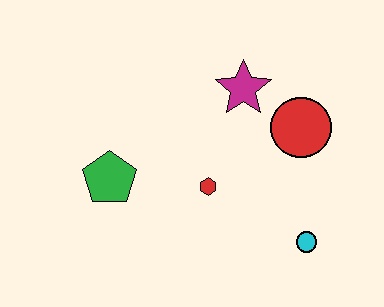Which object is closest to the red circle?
The magenta star is closest to the red circle.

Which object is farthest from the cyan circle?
The green pentagon is farthest from the cyan circle.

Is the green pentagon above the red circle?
No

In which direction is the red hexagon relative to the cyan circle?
The red hexagon is to the left of the cyan circle.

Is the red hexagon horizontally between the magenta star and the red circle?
No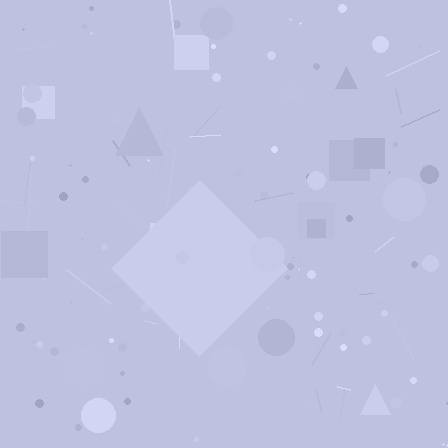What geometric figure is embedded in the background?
A diamond is embedded in the background.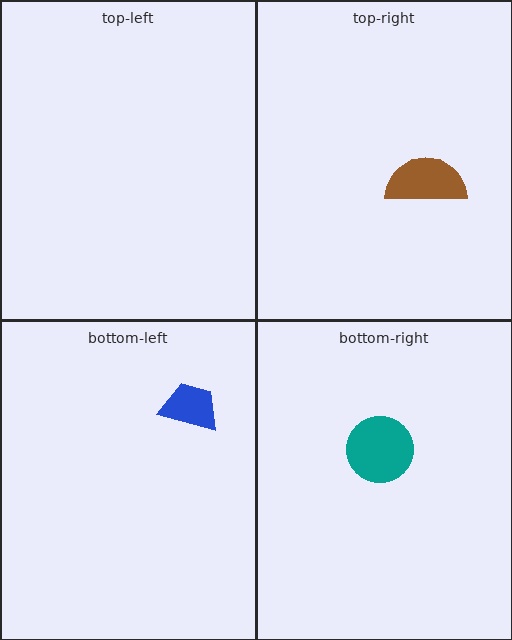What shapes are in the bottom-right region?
The teal circle.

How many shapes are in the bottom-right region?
1.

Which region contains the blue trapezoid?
The bottom-left region.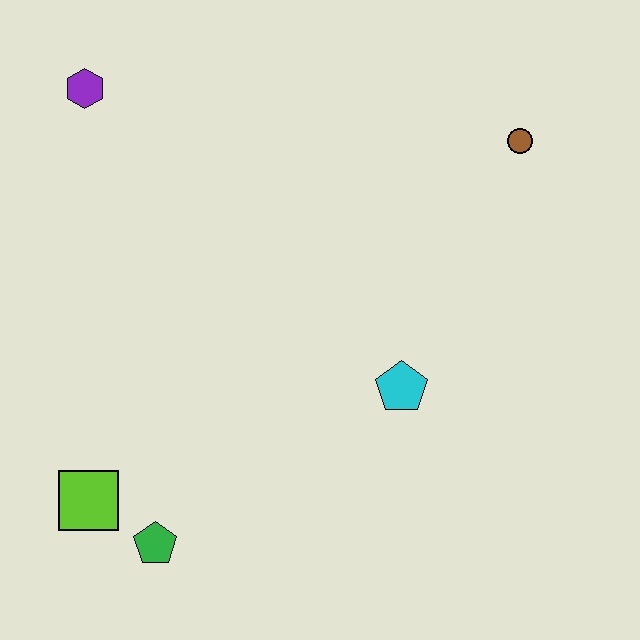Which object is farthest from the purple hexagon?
The green pentagon is farthest from the purple hexagon.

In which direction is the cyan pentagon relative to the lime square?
The cyan pentagon is to the right of the lime square.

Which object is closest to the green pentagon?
The lime square is closest to the green pentagon.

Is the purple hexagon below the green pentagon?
No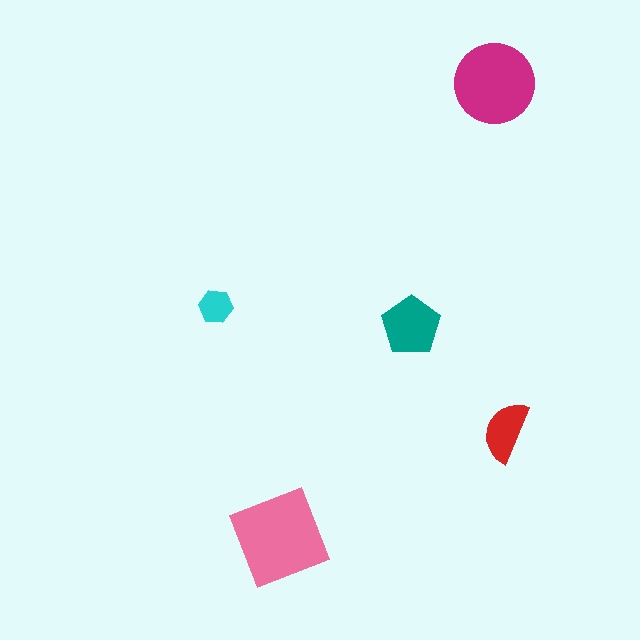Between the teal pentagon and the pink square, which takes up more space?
The pink square.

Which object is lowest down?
The pink square is bottommost.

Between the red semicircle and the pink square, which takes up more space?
The pink square.